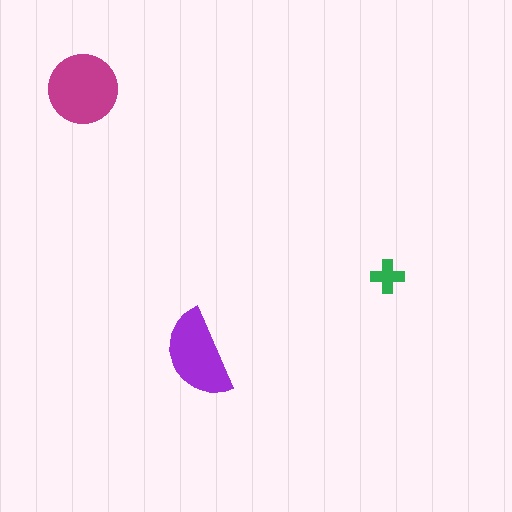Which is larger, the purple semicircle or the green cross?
The purple semicircle.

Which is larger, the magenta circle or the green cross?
The magenta circle.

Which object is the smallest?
The green cross.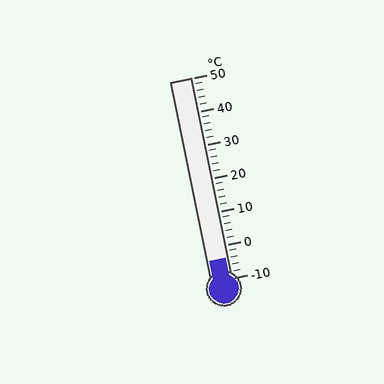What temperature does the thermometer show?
The thermometer shows approximately -4°C.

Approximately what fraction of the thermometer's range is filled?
The thermometer is filled to approximately 10% of its range.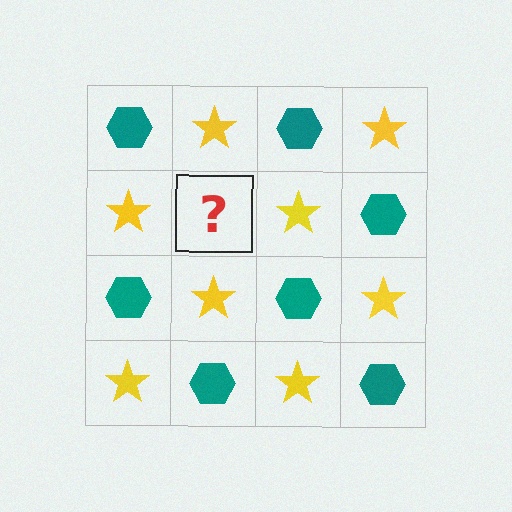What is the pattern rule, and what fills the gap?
The rule is that it alternates teal hexagon and yellow star in a checkerboard pattern. The gap should be filled with a teal hexagon.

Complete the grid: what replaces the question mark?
The question mark should be replaced with a teal hexagon.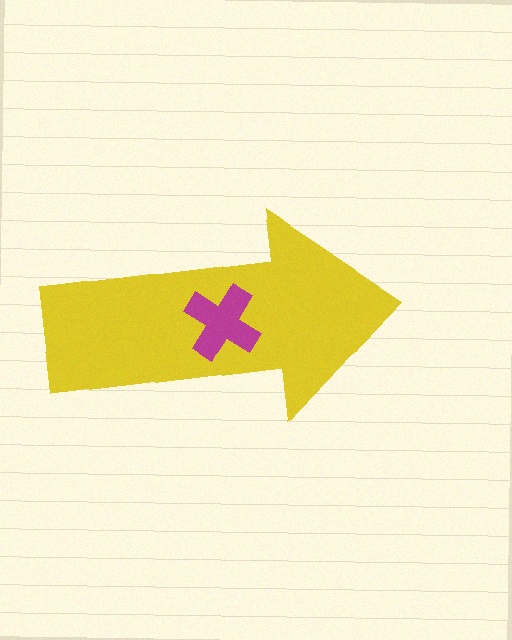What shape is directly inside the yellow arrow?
The magenta cross.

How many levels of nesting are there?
2.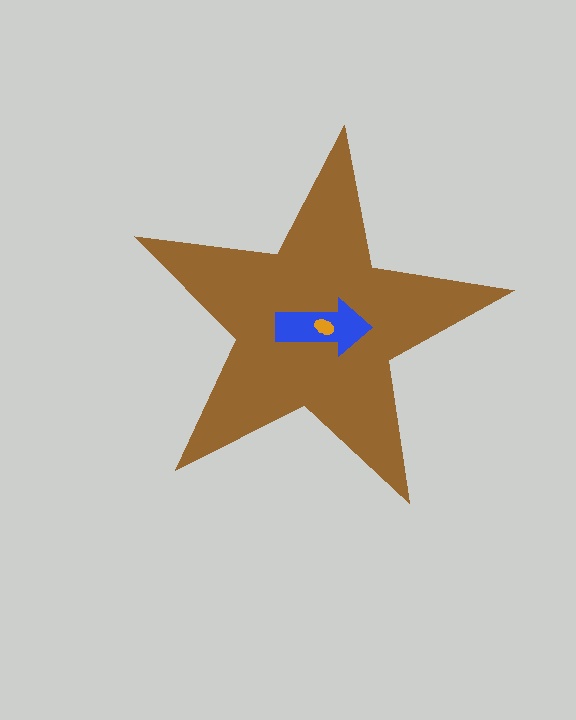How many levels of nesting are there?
3.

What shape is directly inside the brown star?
The blue arrow.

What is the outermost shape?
The brown star.